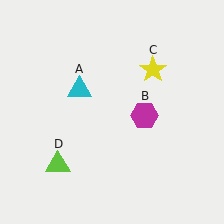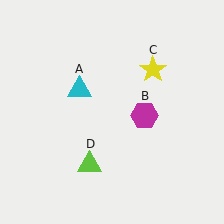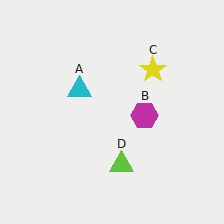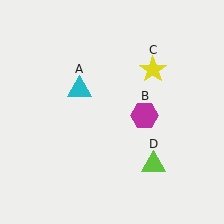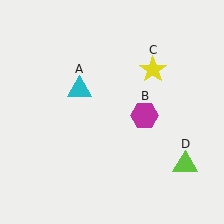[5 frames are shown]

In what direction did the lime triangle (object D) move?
The lime triangle (object D) moved right.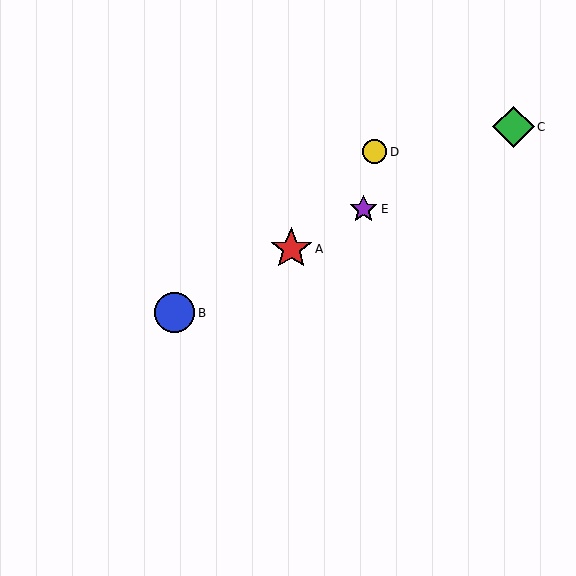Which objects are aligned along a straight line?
Objects A, B, C, E are aligned along a straight line.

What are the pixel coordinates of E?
Object E is at (364, 209).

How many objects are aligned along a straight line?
4 objects (A, B, C, E) are aligned along a straight line.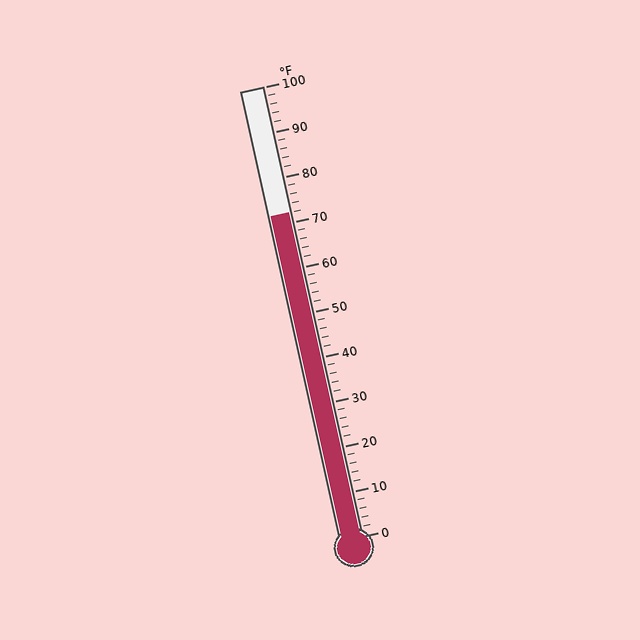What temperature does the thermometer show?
The thermometer shows approximately 72°F.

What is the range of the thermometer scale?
The thermometer scale ranges from 0°F to 100°F.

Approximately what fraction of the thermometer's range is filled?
The thermometer is filled to approximately 70% of its range.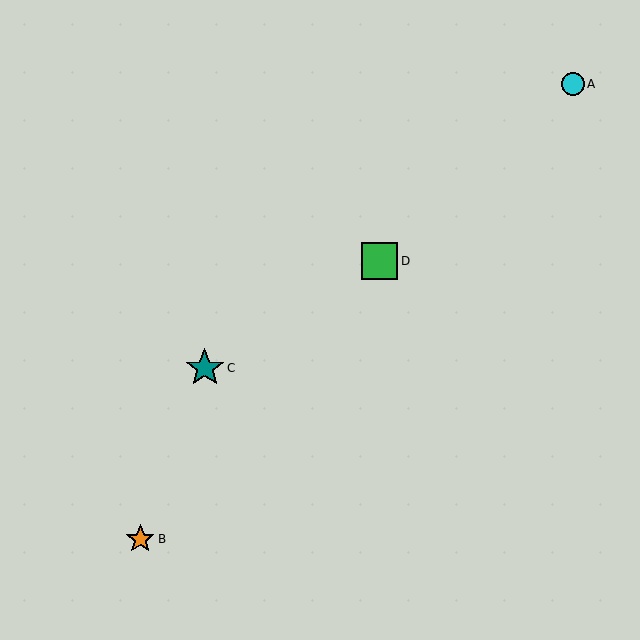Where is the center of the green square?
The center of the green square is at (380, 261).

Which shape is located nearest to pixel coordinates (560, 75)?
The cyan circle (labeled A) at (573, 84) is nearest to that location.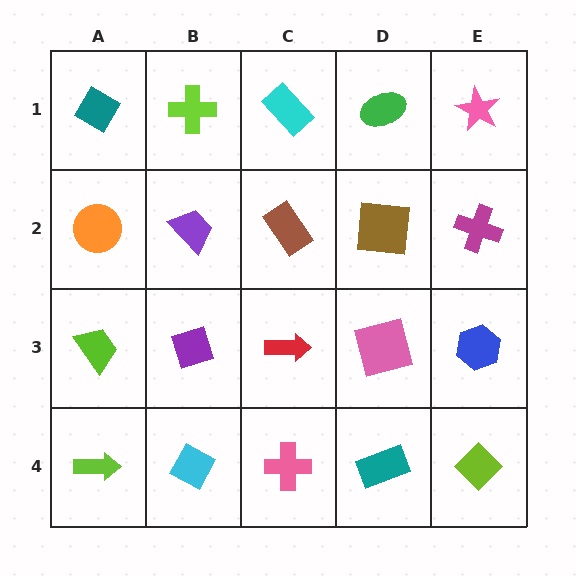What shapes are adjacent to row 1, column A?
An orange circle (row 2, column A), a lime cross (row 1, column B).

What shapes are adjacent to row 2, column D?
A green ellipse (row 1, column D), a pink square (row 3, column D), a brown rectangle (row 2, column C), a magenta cross (row 2, column E).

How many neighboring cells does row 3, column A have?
3.